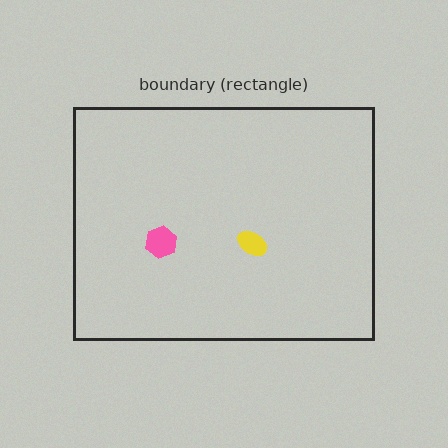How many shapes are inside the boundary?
2 inside, 0 outside.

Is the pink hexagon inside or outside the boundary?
Inside.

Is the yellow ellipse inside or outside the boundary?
Inside.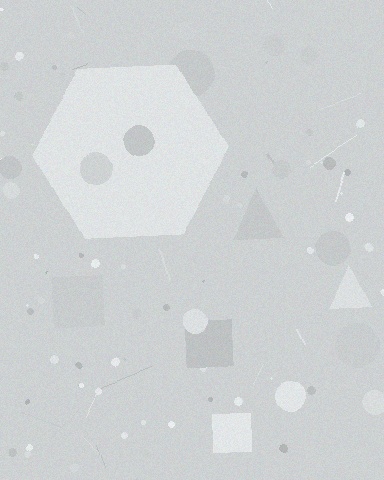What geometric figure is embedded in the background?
A hexagon is embedded in the background.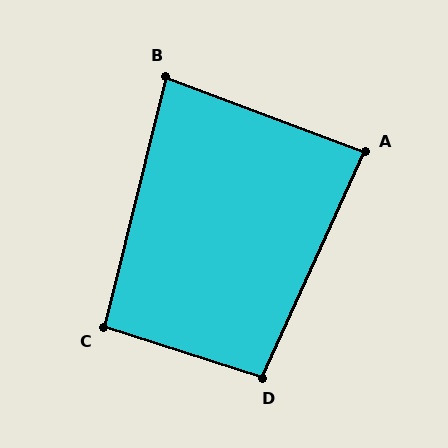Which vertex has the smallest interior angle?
B, at approximately 83 degrees.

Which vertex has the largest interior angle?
D, at approximately 97 degrees.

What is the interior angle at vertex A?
Approximately 86 degrees (approximately right).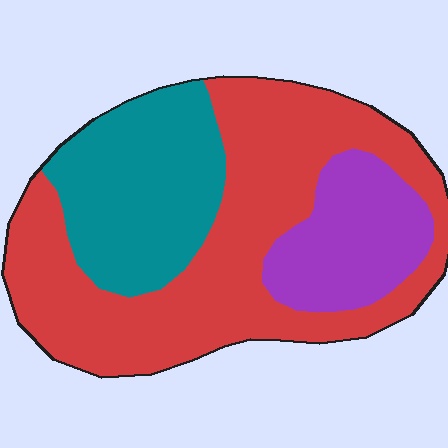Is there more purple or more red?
Red.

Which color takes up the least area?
Purple, at roughly 20%.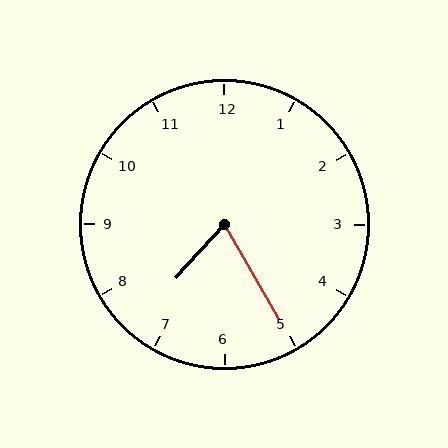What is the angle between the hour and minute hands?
Approximately 72 degrees.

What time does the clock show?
7:25.